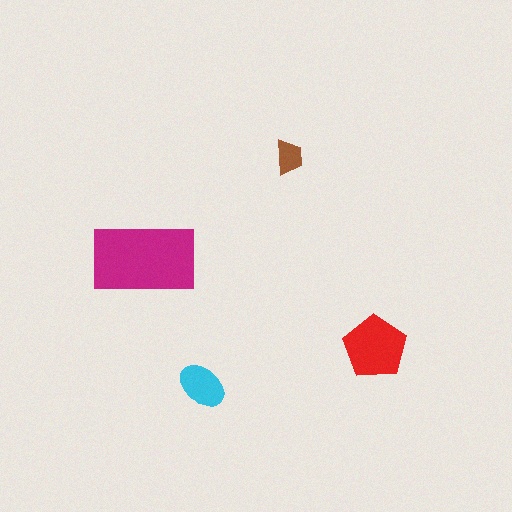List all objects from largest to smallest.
The magenta rectangle, the red pentagon, the cyan ellipse, the brown trapezoid.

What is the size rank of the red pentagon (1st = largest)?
2nd.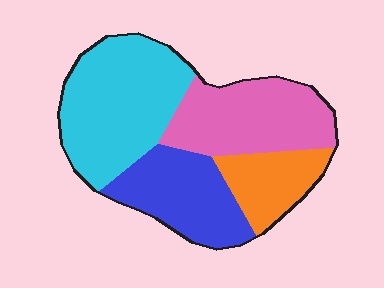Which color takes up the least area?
Orange, at roughly 15%.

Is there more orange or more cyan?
Cyan.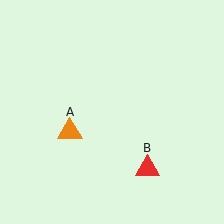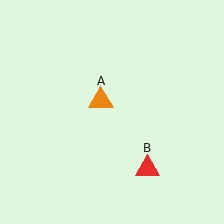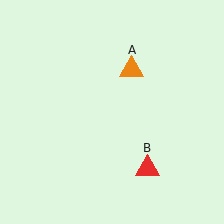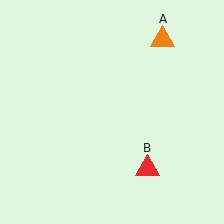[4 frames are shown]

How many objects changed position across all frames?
1 object changed position: orange triangle (object A).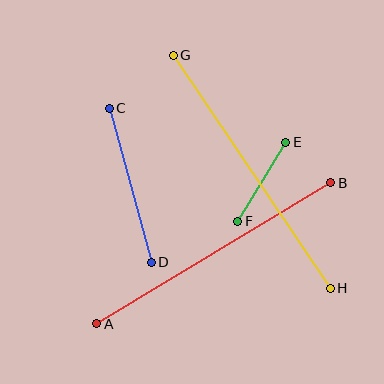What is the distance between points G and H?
The distance is approximately 281 pixels.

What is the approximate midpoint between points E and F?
The midpoint is at approximately (262, 182) pixels.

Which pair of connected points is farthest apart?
Points G and H are farthest apart.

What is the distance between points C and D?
The distance is approximately 159 pixels.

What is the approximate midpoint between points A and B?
The midpoint is at approximately (214, 253) pixels.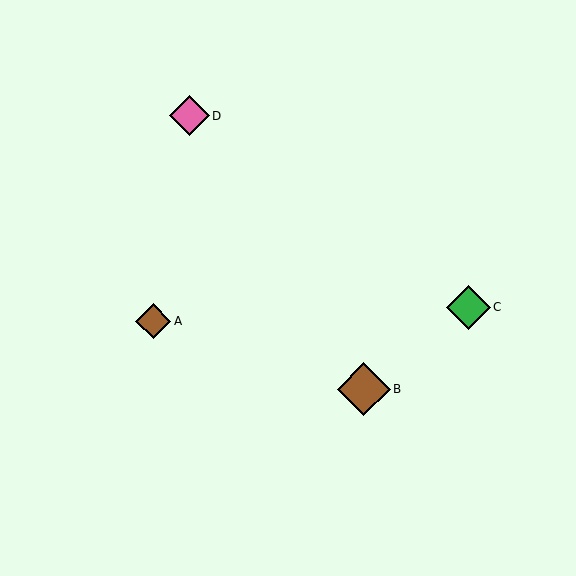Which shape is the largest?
The brown diamond (labeled B) is the largest.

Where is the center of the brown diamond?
The center of the brown diamond is at (153, 321).